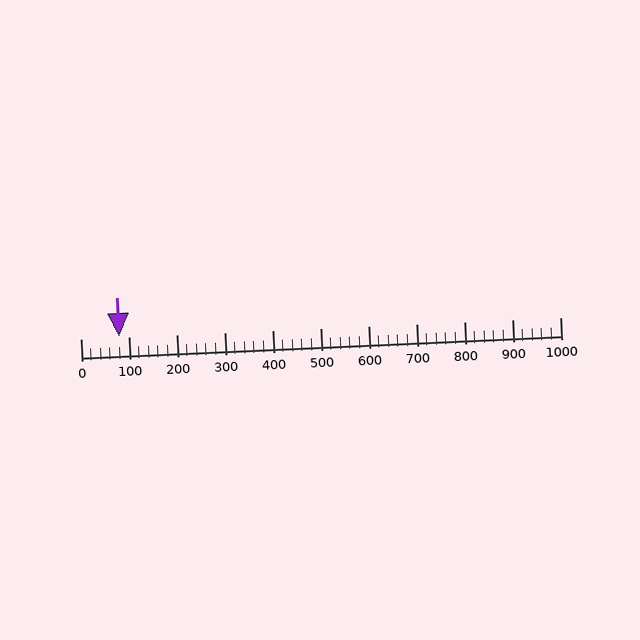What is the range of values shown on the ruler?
The ruler shows values from 0 to 1000.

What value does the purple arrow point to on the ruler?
The purple arrow points to approximately 80.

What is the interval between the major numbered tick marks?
The major tick marks are spaced 100 units apart.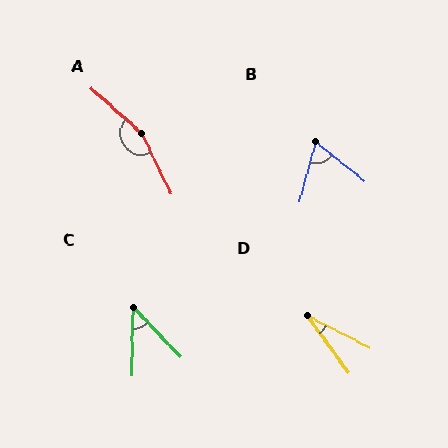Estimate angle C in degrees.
Approximately 45 degrees.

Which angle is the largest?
A, at approximately 158 degrees.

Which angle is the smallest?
D, at approximately 27 degrees.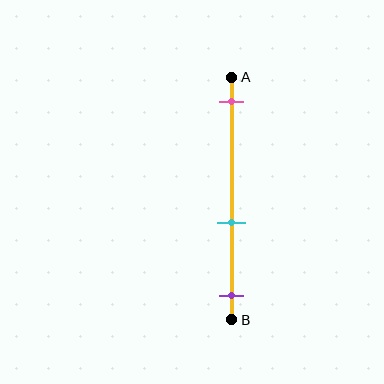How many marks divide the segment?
There are 3 marks dividing the segment.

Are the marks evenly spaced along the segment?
No, the marks are not evenly spaced.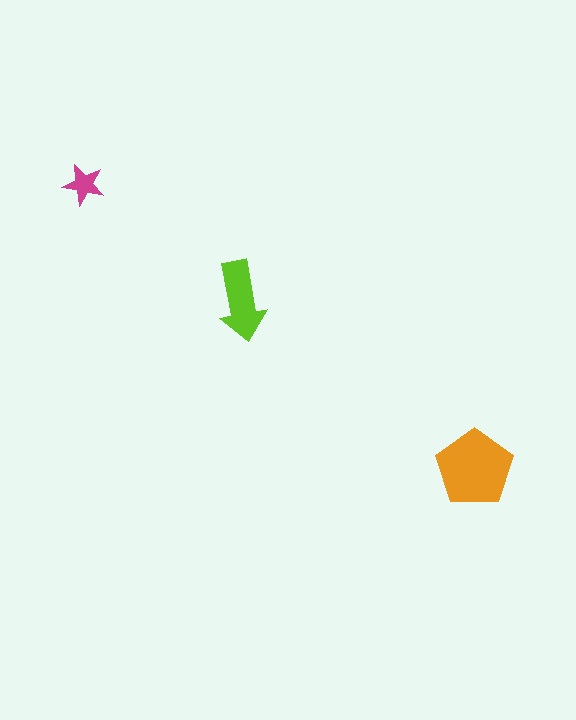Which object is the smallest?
The magenta star.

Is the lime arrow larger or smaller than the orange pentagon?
Smaller.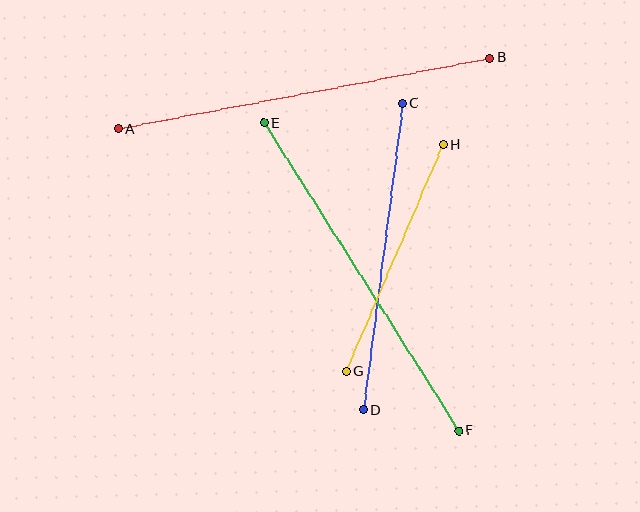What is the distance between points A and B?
The distance is approximately 379 pixels.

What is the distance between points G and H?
The distance is approximately 247 pixels.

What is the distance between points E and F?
The distance is approximately 364 pixels.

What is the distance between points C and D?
The distance is approximately 309 pixels.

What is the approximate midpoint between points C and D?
The midpoint is at approximately (383, 256) pixels.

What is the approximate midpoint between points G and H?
The midpoint is at approximately (395, 258) pixels.